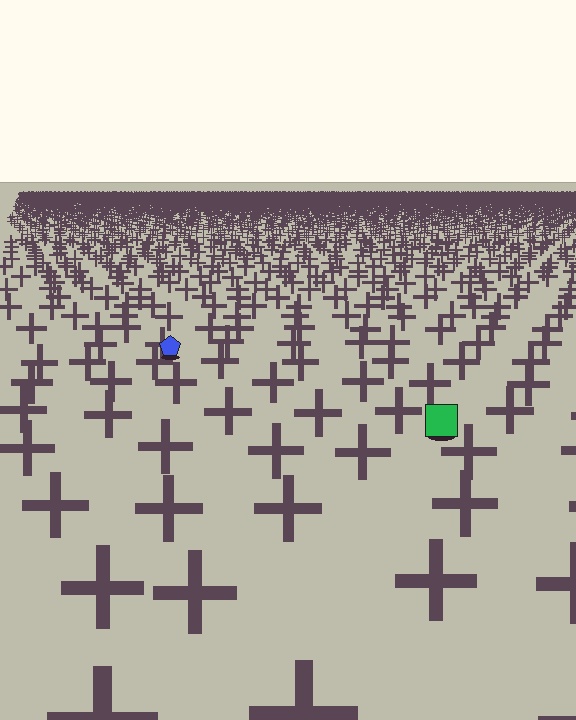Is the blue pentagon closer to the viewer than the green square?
No. The green square is closer — you can tell from the texture gradient: the ground texture is coarser near it.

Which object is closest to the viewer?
The green square is closest. The texture marks near it are larger and more spread out.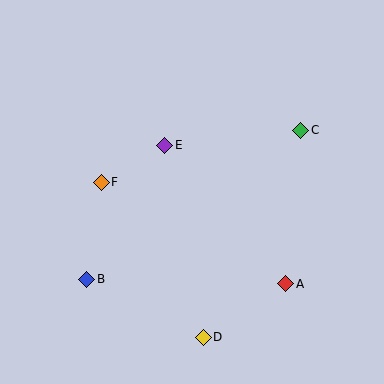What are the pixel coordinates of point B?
Point B is at (87, 279).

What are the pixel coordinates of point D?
Point D is at (203, 337).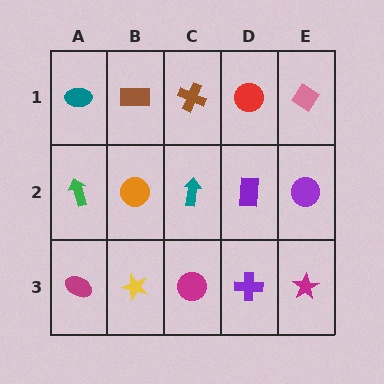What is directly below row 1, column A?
A green arrow.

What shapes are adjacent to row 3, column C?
A teal arrow (row 2, column C), a yellow star (row 3, column B), a purple cross (row 3, column D).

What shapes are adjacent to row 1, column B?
An orange circle (row 2, column B), a teal ellipse (row 1, column A), a brown cross (row 1, column C).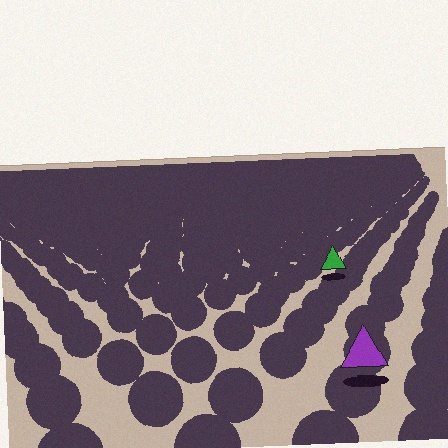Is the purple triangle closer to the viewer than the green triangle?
Yes. The purple triangle is closer — you can tell from the texture gradient: the ground texture is coarser near it.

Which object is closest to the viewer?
The purple triangle is closest. The texture marks near it are larger and more spread out.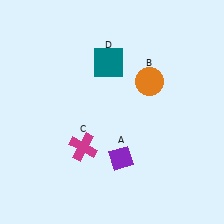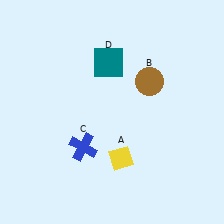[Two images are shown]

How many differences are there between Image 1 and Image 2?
There are 3 differences between the two images.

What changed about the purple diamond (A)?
In Image 1, A is purple. In Image 2, it changed to yellow.